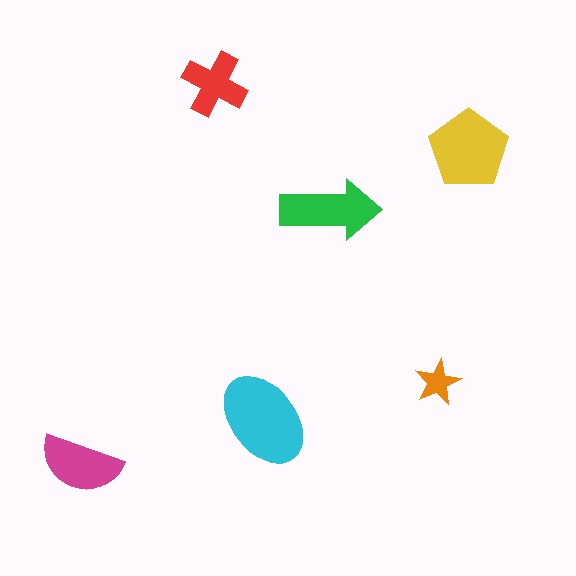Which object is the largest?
The cyan ellipse.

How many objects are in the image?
There are 6 objects in the image.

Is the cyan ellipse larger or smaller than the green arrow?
Larger.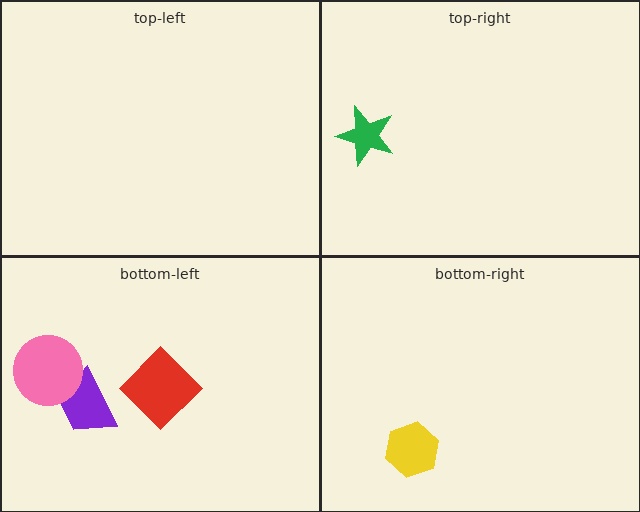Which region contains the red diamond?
The bottom-left region.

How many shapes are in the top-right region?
1.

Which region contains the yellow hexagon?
The bottom-right region.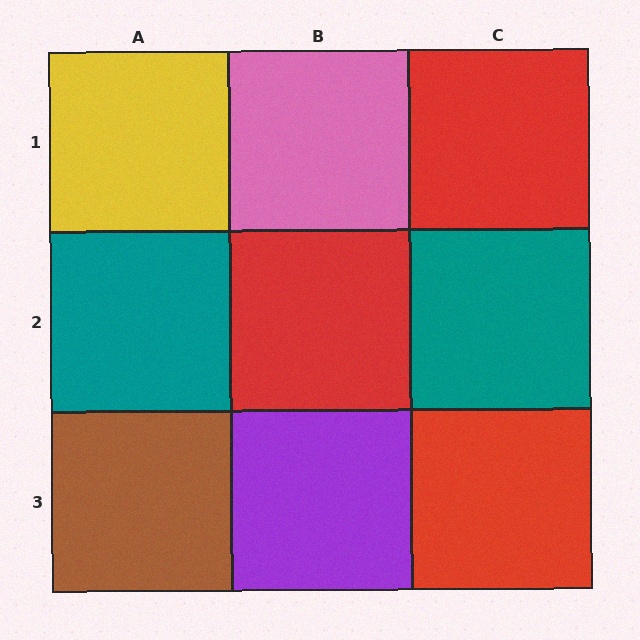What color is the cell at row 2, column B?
Red.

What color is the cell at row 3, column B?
Purple.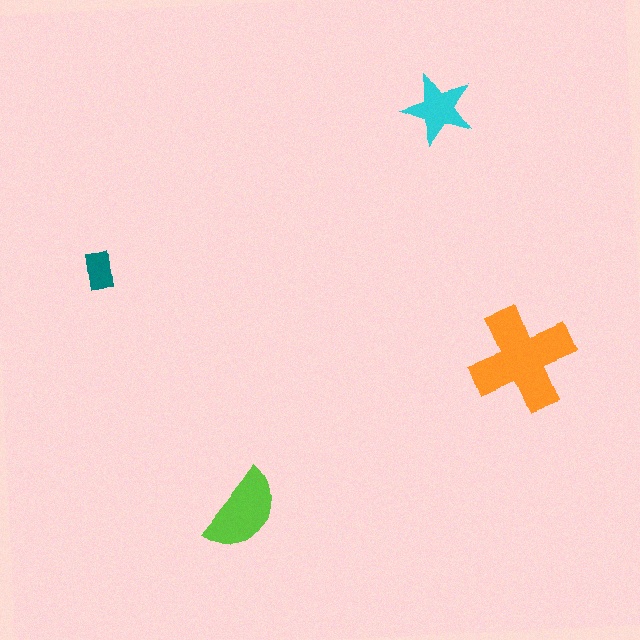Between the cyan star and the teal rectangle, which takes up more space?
The cyan star.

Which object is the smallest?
The teal rectangle.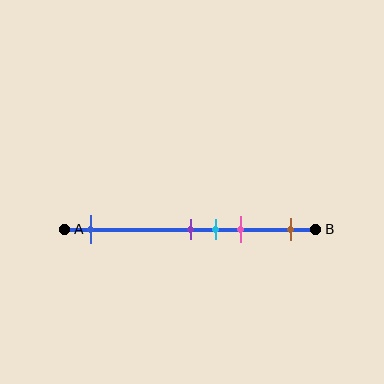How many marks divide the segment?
There are 5 marks dividing the segment.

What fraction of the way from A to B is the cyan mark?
The cyan mark is approximately 60% (0.6) of the way from A to B.